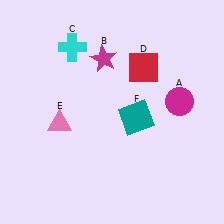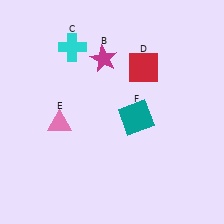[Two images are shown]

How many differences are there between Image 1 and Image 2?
There is 1 difference between the two images.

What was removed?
The magenta circle (A) was removed in Image 2.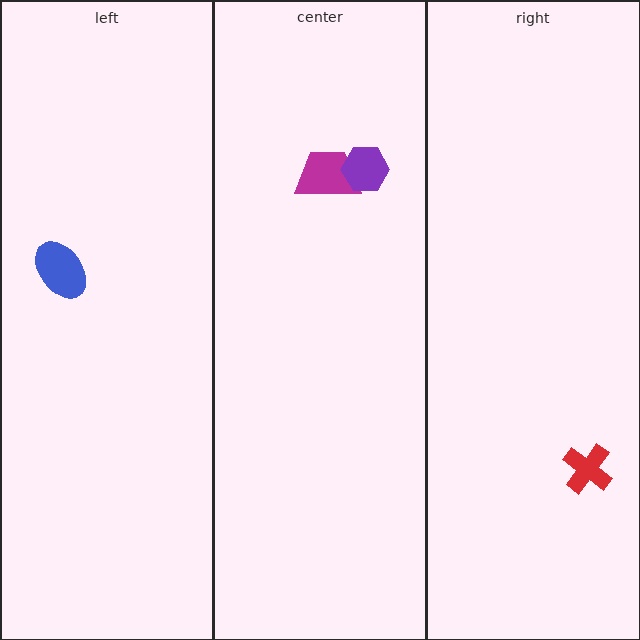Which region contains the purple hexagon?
The center region.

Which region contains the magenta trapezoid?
The center region.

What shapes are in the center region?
The magenta trapezoid, the purple hexagon.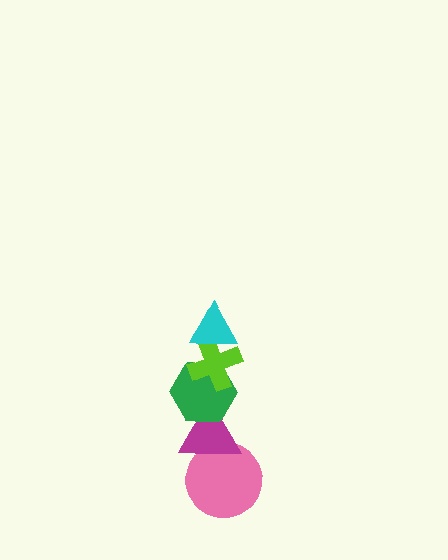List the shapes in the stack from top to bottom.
From top to bottom: the cyan triangle, the lime cross, the green hexagon, the magenta triangle, the pink circle.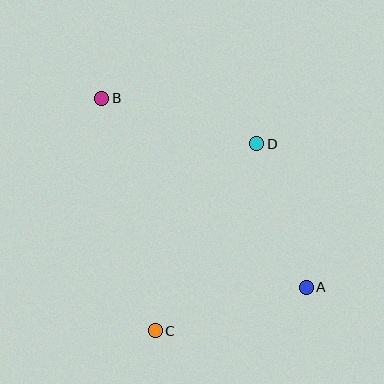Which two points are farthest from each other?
Points A and B are farthest from each other.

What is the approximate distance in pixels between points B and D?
The distance between B and D is approximately 162 pixels.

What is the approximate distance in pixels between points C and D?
The distance between C and D is approximately 213 pixels.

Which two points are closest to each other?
Points A and D are closest to each other.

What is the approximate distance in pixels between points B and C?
The distance between B and C is approximately 239 pixels.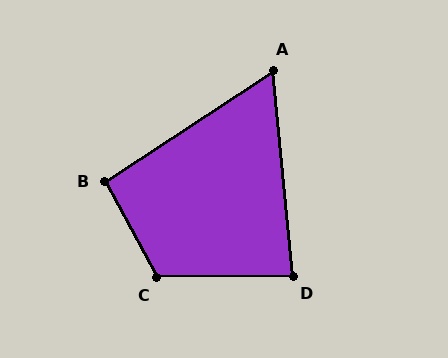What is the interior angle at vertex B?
Approximately 95 degrees (obtuse).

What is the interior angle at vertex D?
Approximately 85 degrees (acute).